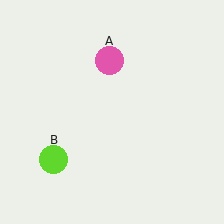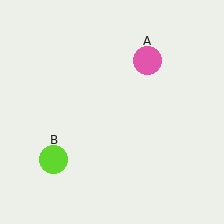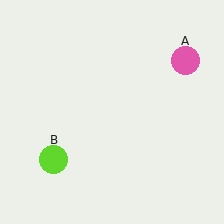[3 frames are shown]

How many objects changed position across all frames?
1 object changed position: pink circle (object A).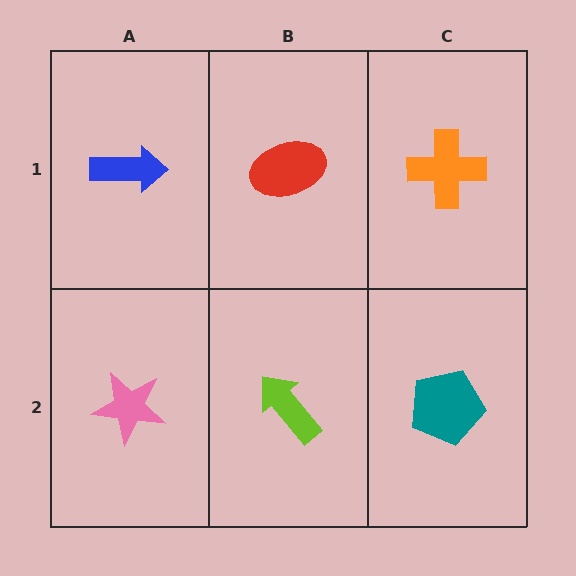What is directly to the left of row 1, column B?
A blue arrow.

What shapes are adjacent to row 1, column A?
A pink star (row 2, column A), a red ellipse (row 1, column B).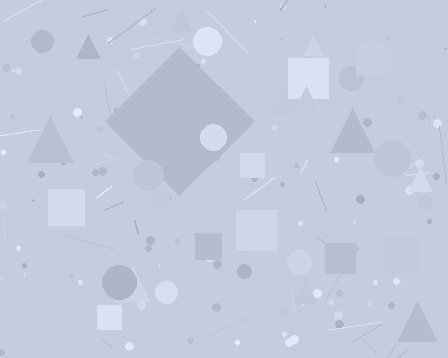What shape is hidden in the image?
A diamond is hidden in the image.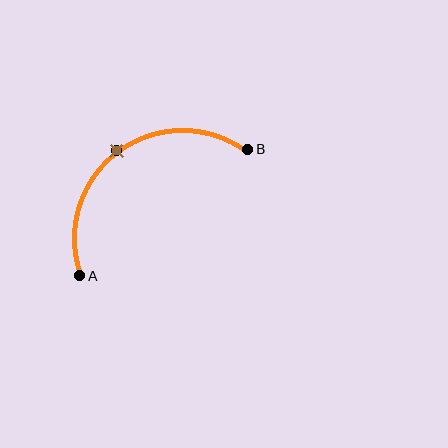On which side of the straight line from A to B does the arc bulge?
The arc bulges above and to the left of the straight line connecting A and B.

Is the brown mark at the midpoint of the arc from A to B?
Yes. The brown mark lies on the arc at equal arc-length from both A and B — it is the arc midpoint.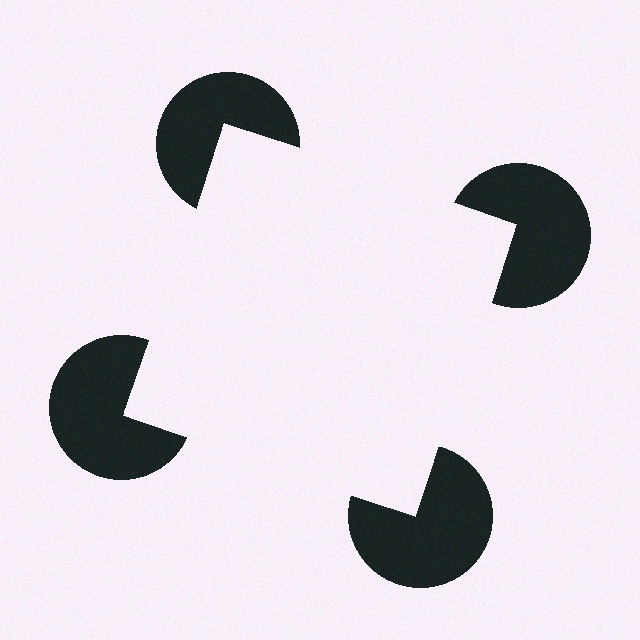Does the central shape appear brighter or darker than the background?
It typically appears slightly brighter than the background, even though no actual brightness change is drawn.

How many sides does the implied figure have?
4 sides.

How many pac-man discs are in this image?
There are 4 — one at each vertex of the illusory square.